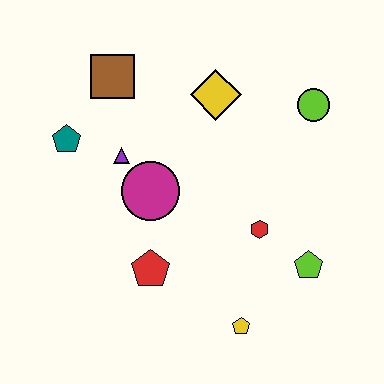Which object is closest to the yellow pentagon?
The lime pentagon is closest to the yellow pentagon.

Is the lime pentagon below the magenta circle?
Yes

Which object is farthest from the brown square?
The yellow pentagon is farthest from the brown square.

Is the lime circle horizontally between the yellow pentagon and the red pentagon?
No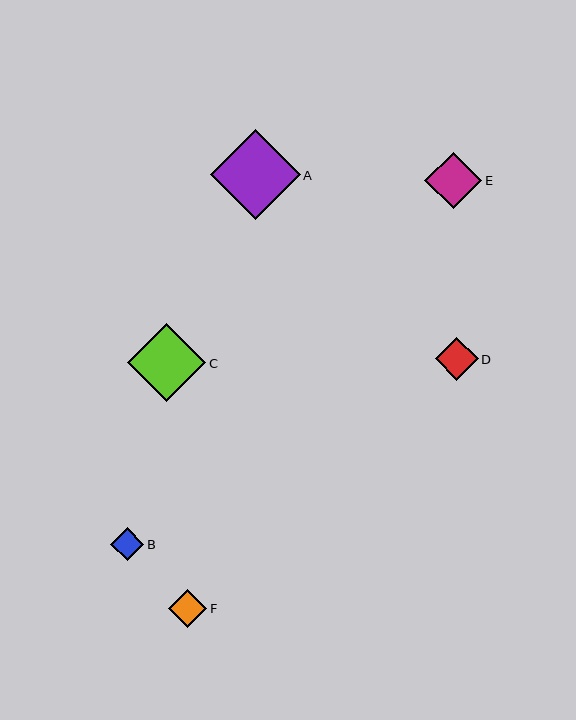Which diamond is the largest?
Diamond A is the largest with a size of approximately 90 pixels.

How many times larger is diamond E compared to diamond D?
Diamond E is approximately 1.3 times the size of diamond D.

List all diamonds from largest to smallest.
From largest to smallest: A, C, E, D, F, B.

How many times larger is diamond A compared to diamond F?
Diamond A is approximately 2.4 times the size of diamond F.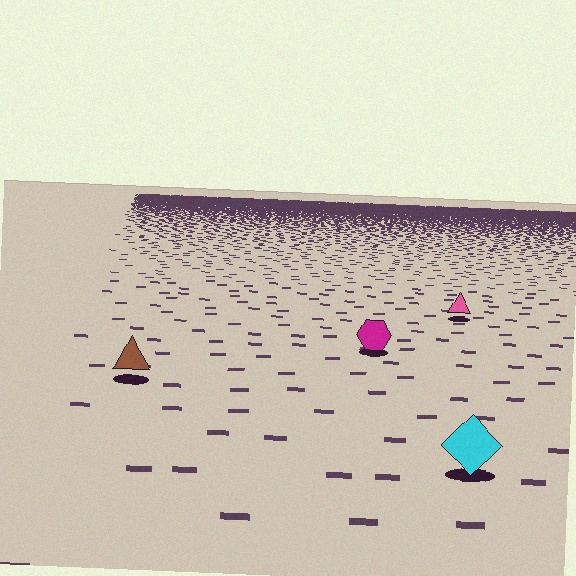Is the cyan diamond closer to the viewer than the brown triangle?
Yes. The cyan diamond is closer — you can tell from the texture gradient: the ground texture is coarser near it.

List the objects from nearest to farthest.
From nearest to farthest: the cyan diamond, the brown triangle, the magenta hexagon, the pink triangle.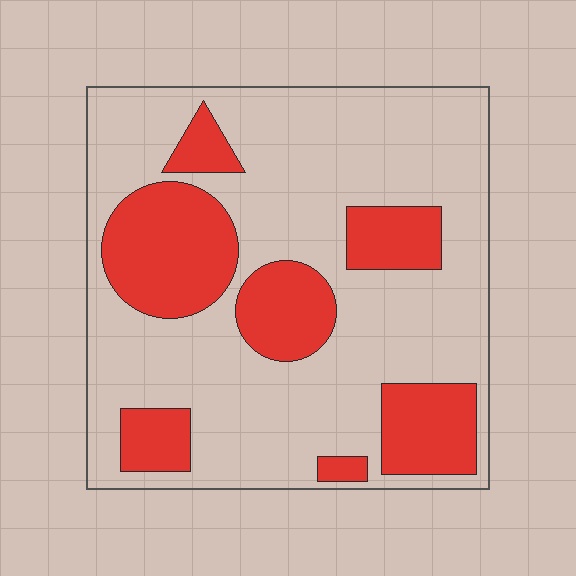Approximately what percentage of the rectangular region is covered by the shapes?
Approximately 30%.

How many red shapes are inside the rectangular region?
7.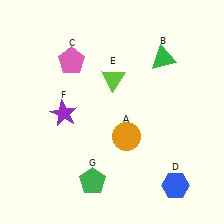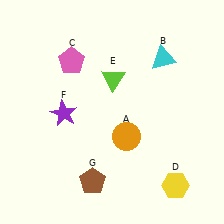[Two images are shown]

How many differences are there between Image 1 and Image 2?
There are 3 differences between the two images.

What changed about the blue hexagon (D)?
In Image 1, D is blue. In Image 2, it changed to yellow.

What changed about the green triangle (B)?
In Image 1, B is green. In Image 2, it changed to cyan.